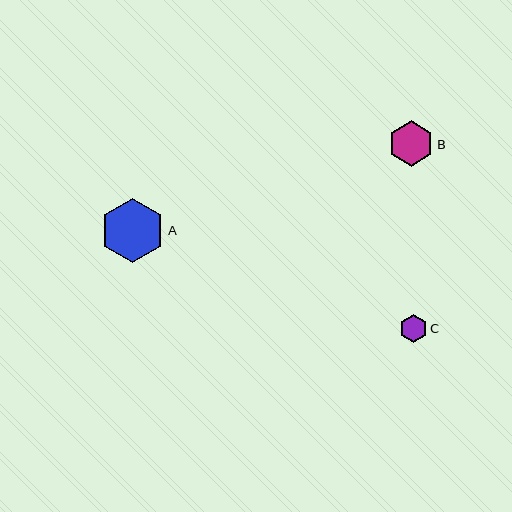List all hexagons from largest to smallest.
From largest to smallest: A, B, C.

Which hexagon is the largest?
Hexagon A is the largest with a size of approximately 64 pixels.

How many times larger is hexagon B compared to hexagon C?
Hexagon B is approximately 1.6 times the size of hexagon C.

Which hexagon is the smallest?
Hexagon C is the smallest with a size of approximately 28 pixels.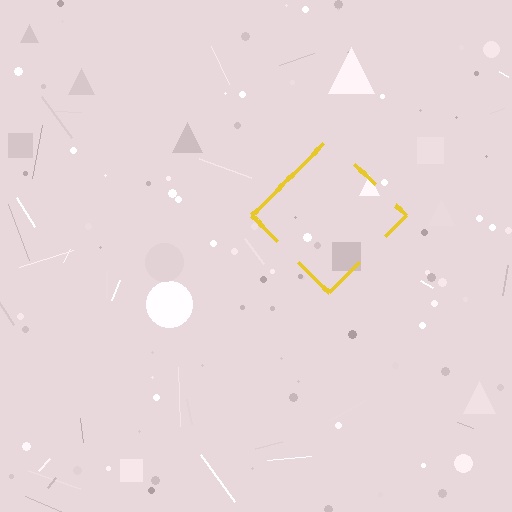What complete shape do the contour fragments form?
The contour fragments form a diamond.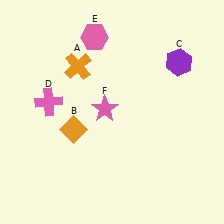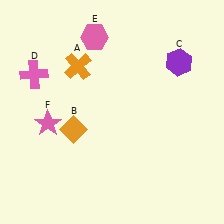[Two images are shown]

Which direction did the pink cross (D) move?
The pink cross (D) moved up.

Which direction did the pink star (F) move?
The pink star (F) moved left.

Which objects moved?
The objects that moved are: the pink cross (D), the pink star (F).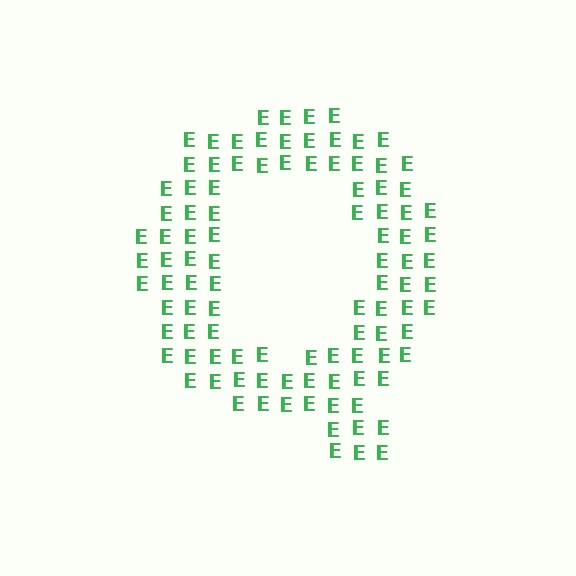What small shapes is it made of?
It is made of small letter E's.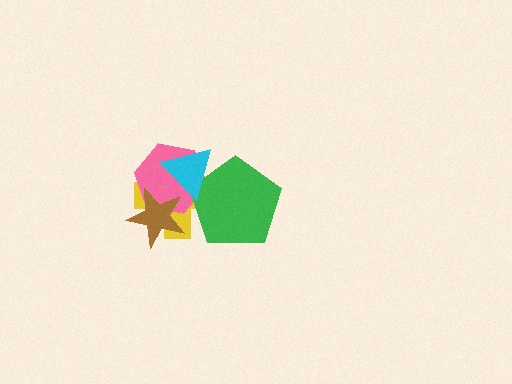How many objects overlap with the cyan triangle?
3 objects overlap with the cyan triangle.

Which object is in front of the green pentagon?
The cyan triangle is in front of the green pentagon.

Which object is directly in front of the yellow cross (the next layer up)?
The pink hexagon is directly in front of the yellow cross.